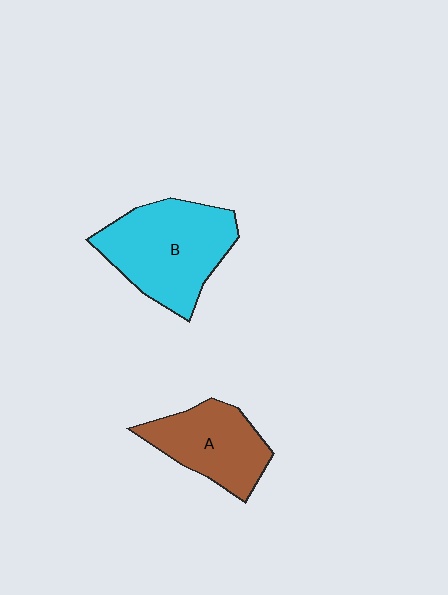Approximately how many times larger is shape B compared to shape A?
Approximately 1.4 times.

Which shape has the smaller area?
Shape A (brown).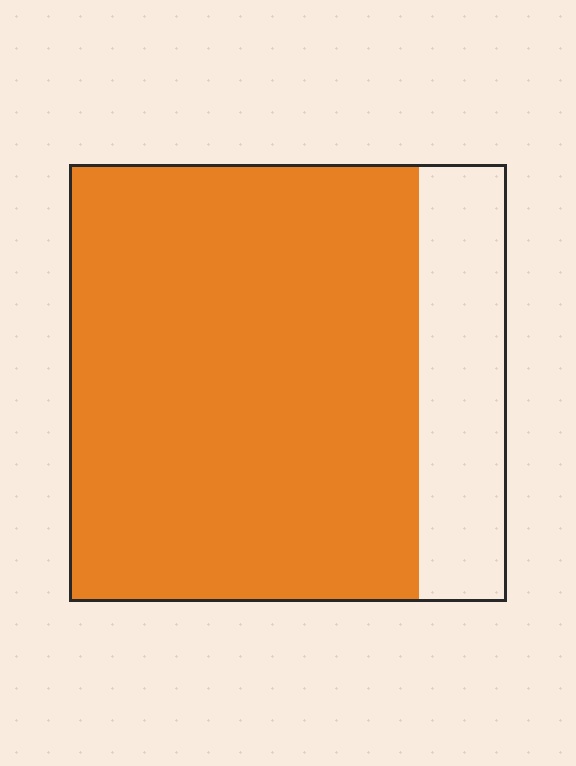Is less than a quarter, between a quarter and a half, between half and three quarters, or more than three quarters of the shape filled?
More than three quarters.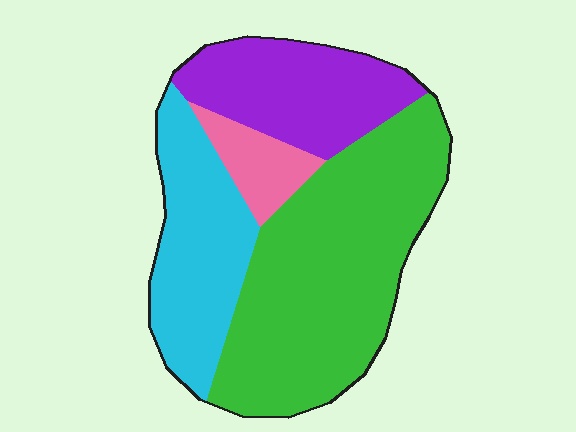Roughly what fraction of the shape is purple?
Purple takes up less than a quarter of the shape.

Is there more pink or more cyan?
Cyan.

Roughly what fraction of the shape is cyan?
Cyan covers around 25% of the shape.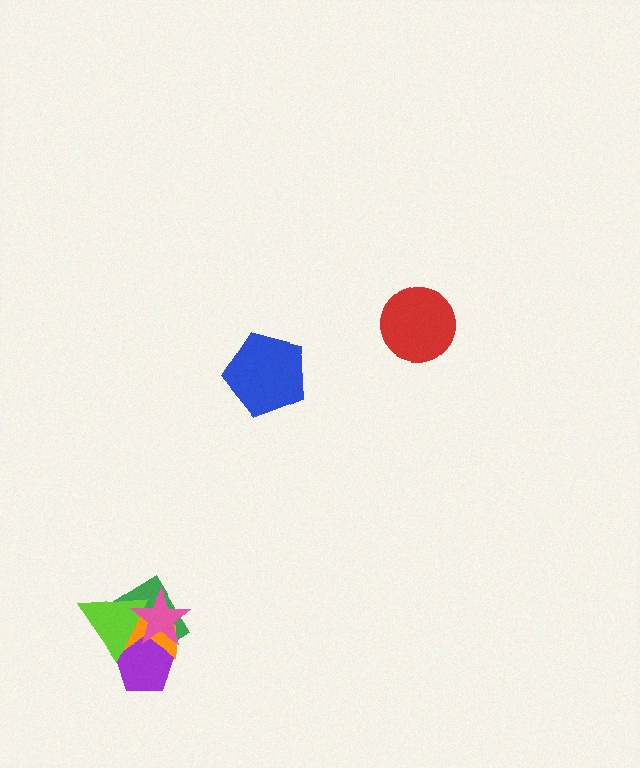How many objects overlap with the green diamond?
4 objects overlap with the green diamond.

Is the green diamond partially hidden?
Yes, it is partially covered by another shape.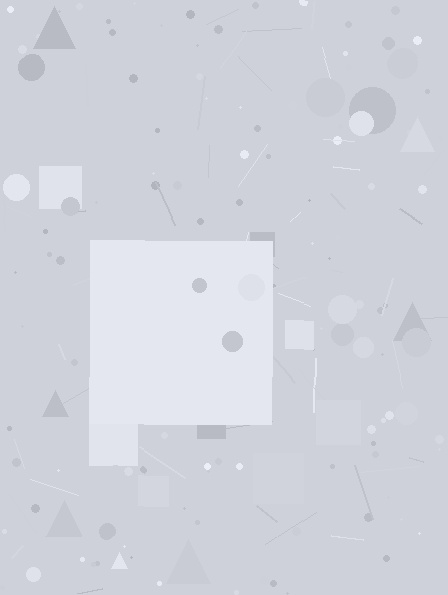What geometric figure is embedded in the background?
A square is embedded in the background.